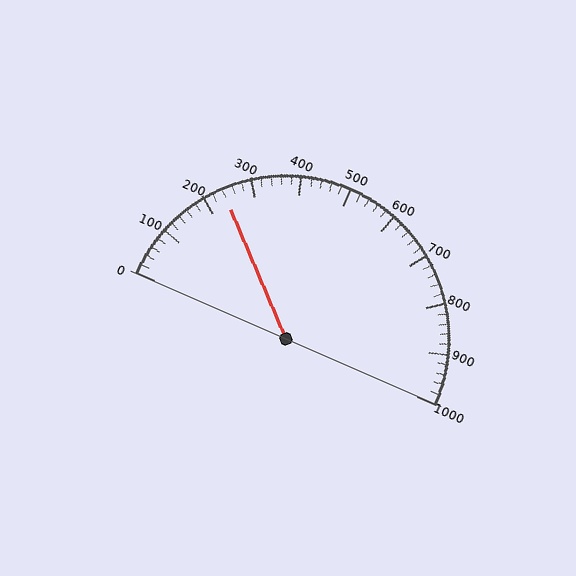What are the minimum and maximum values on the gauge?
The gauge ranges from 0 to 1000.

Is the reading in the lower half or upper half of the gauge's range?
The reading is in the lower half of the range (0 to 1000).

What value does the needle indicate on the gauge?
The needle indicates approximately 240.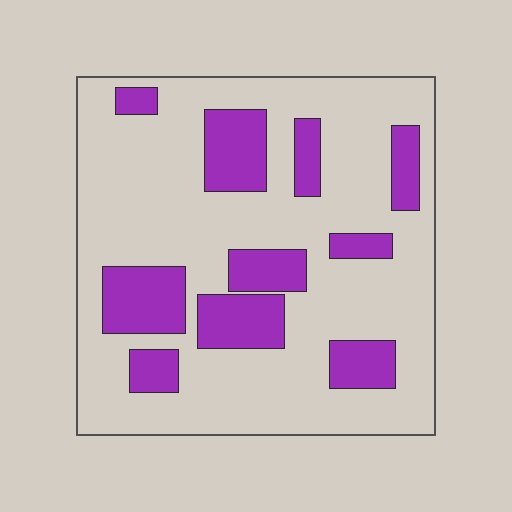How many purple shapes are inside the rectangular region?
10.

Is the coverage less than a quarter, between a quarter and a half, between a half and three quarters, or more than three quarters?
Less than a quarter.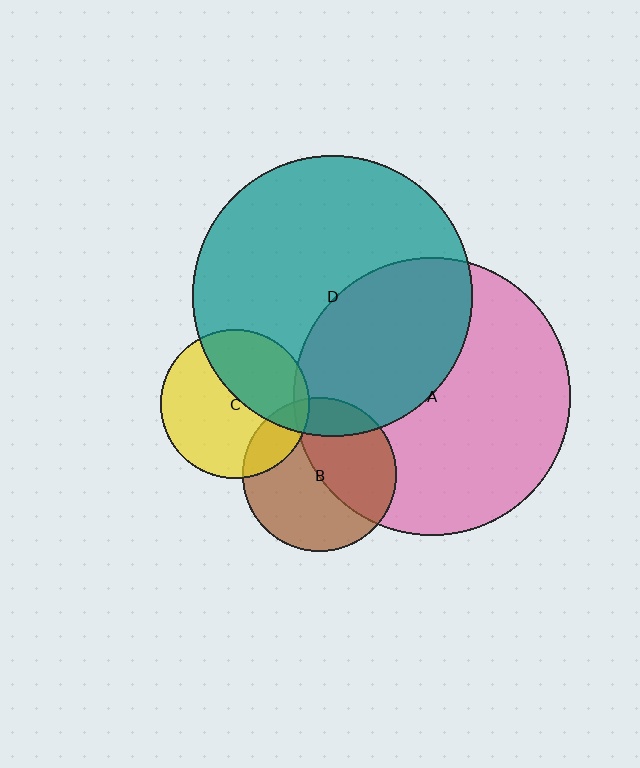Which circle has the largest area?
Circle D (teal).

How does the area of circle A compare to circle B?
Approximately 3.3 times.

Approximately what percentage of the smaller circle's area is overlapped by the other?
Approximately 5%.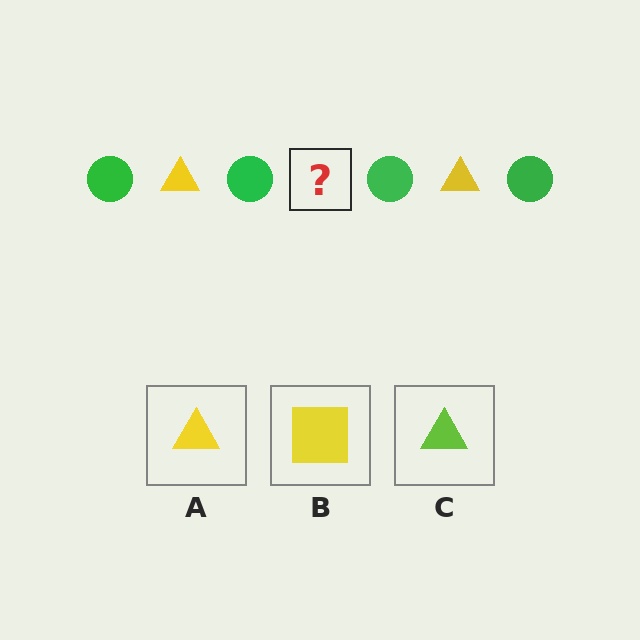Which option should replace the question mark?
Option A.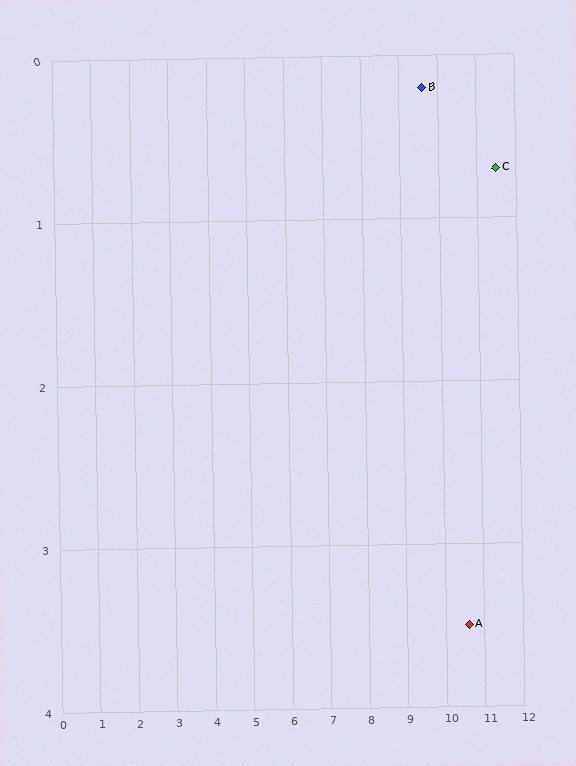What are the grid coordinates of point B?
Point B is at approximately (9.6, 0.2).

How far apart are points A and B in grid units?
Points A and B are about 3.4 grid units apart.